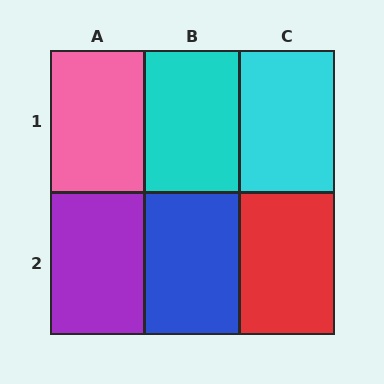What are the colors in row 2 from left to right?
Purple, blue, red.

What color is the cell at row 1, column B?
Cyan.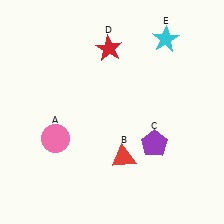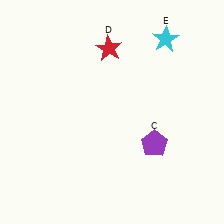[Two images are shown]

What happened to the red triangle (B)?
The red triangle (B) was removed in Image 2. It was in the bottom-right area of Image 1.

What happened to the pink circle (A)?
The pink circle (A) was removed in Image 2. It was in the bottom-left area of Image 1.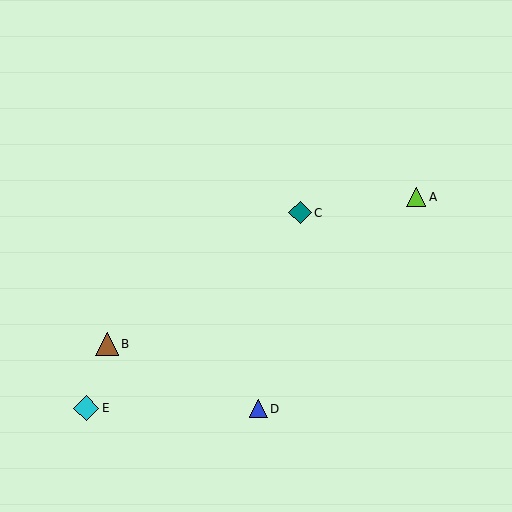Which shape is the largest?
The cyan diamond (labeled E) is the largest.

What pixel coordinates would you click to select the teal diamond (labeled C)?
Click at (300, 213) to select the teal diamond C.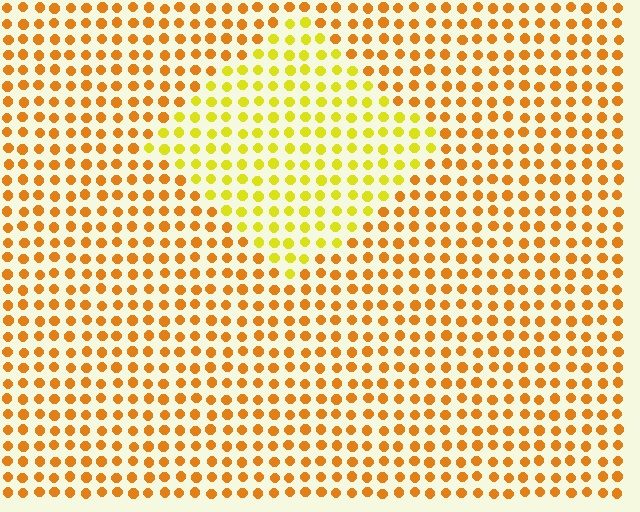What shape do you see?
I see a diamond.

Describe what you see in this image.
The image is filled with small orange elements in a uniform arrangement. A diamond-shaped region is visible where the elements are tinted to a slightly different hue, forming a subtle color boundary.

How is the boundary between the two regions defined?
The boundary is defined purely by a slight shift in hue (about 32 degrees). Spacing, size, and orientation are identical on both sides.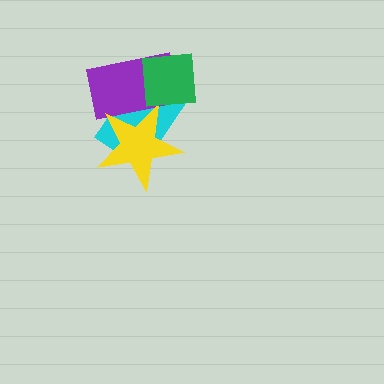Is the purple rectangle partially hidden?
Yes, it is partially covered by another shape.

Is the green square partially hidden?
No, no other shape covers it.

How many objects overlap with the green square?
3 objects overlap with the green square.